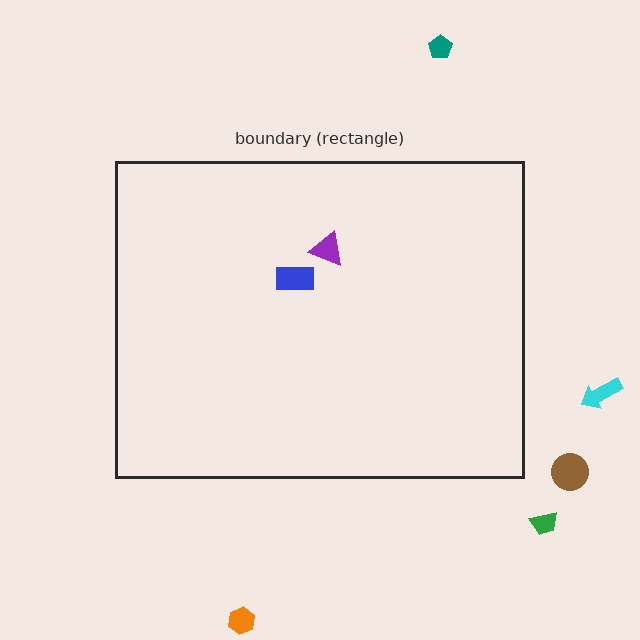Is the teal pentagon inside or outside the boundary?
Outside.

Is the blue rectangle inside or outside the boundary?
Inside.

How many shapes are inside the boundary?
2 inside, 5 outside.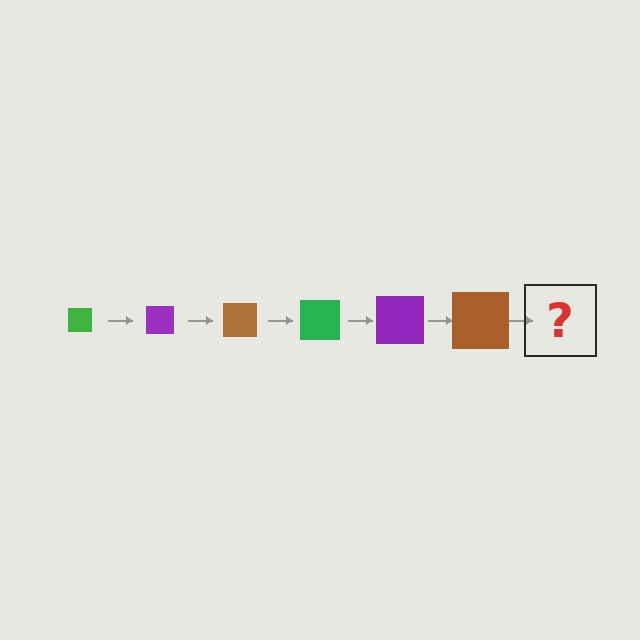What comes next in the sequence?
The next element should be a green square, larger than the previous one.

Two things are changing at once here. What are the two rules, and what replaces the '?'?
The two rules are that the square grows larger each step and the color cycles through green, purple, and brown. The '?' should be a green square, larger than the previous one.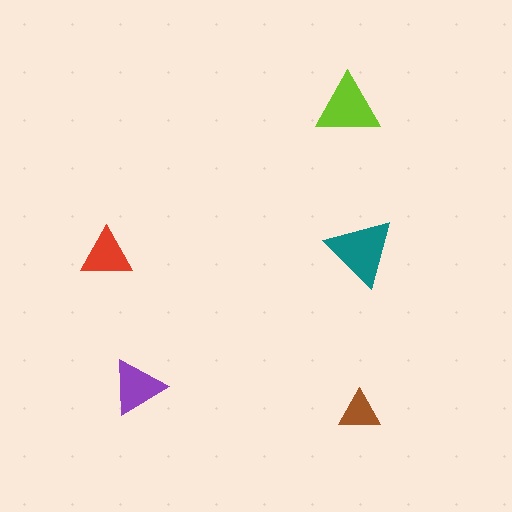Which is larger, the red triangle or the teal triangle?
The teal one.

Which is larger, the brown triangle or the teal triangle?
The teal one.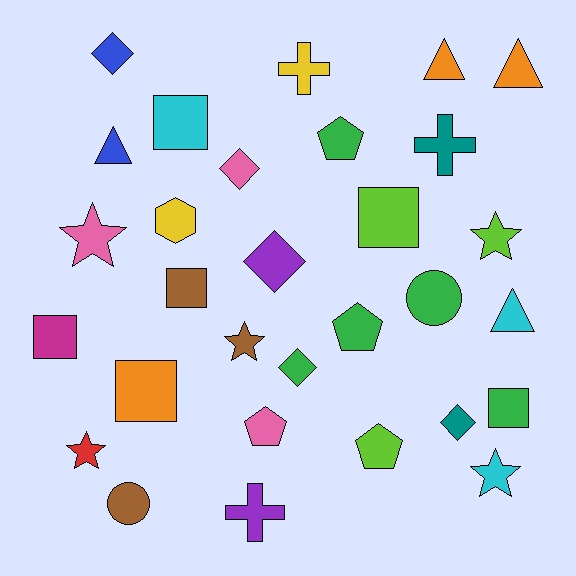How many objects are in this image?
There are 30 objects.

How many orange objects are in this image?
There are 3 orange objects.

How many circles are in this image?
There are 2 circles.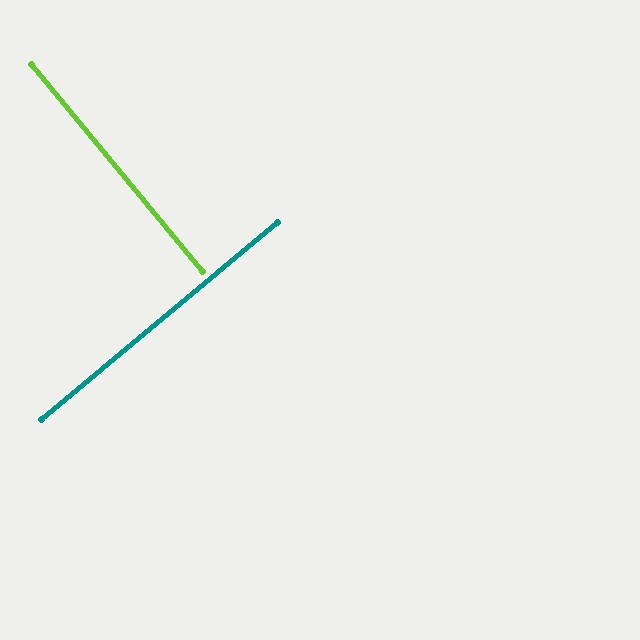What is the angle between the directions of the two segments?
Approximately 90 degrees.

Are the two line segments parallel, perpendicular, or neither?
Perpendicular — they meet at approximately 90°.